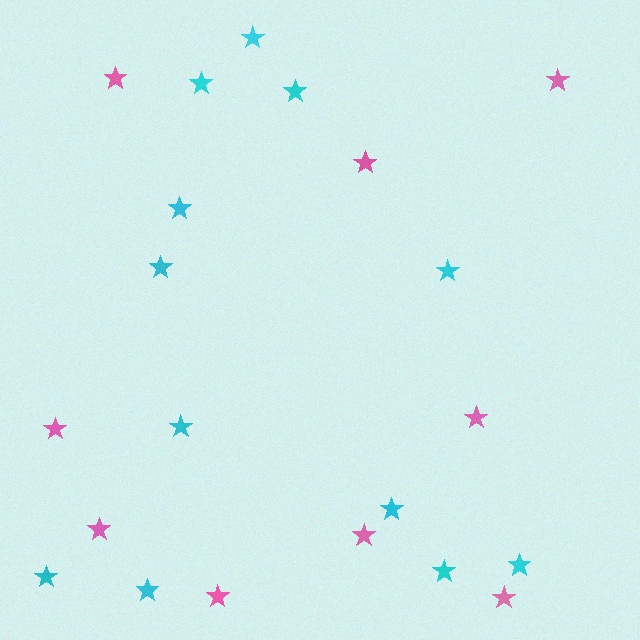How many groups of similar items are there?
There are 2 groups: one group of pink stars (9) and one group of cyan stars (12).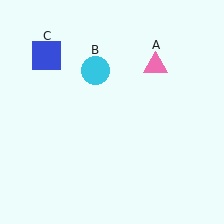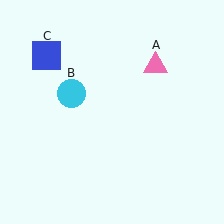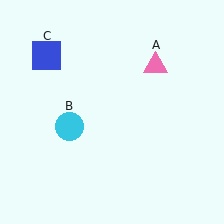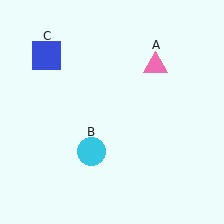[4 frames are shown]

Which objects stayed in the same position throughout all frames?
Pink triangle (object A) and blue square (object C) remained stationary.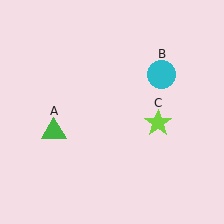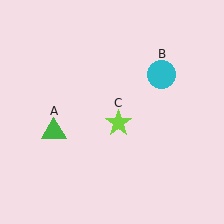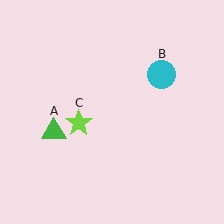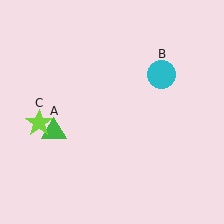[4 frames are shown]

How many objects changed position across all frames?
1 object changed position: lime star (object C).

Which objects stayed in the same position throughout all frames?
Green triangle (object A) and cyan circle (object B) remained stationary.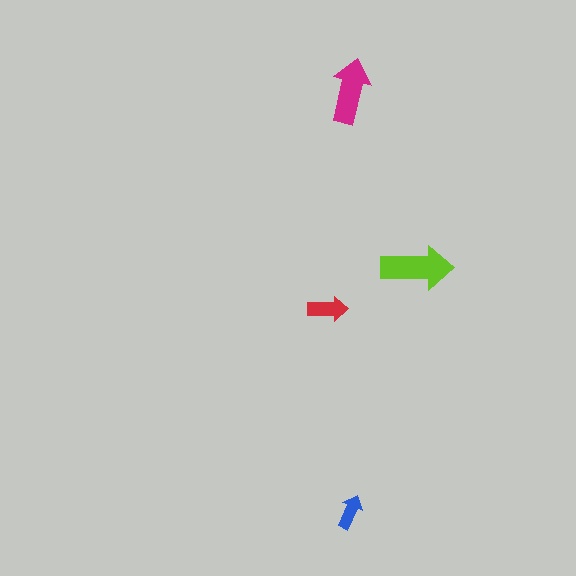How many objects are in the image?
There are 4 objects in the image.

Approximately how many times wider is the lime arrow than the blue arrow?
About 2 times wider.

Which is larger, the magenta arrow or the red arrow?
The magenta one.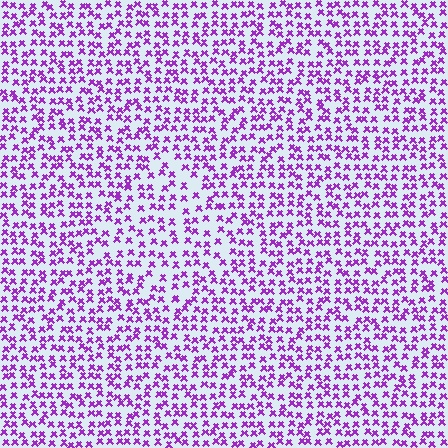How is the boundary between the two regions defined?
The boundary is defined by a change in element density (approximately 1.4x ratio). All elements are the same color, size, and shape.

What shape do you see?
I see a diamond.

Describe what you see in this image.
The image contains small purple elements arranged at two different densities. A diamond-shaped region is visible where the elements are less densely packed than the surrounding area.